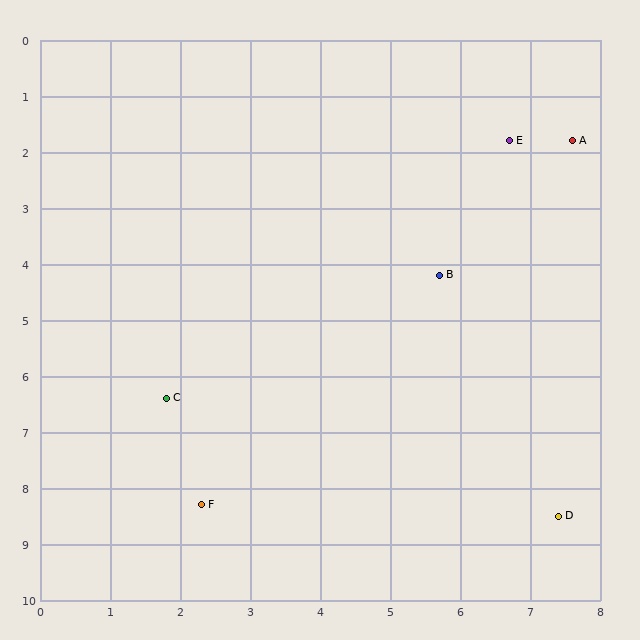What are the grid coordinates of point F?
Point F is at approximately (2.3, 8.3).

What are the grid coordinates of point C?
Point C is at approximately (1.8, 6.4).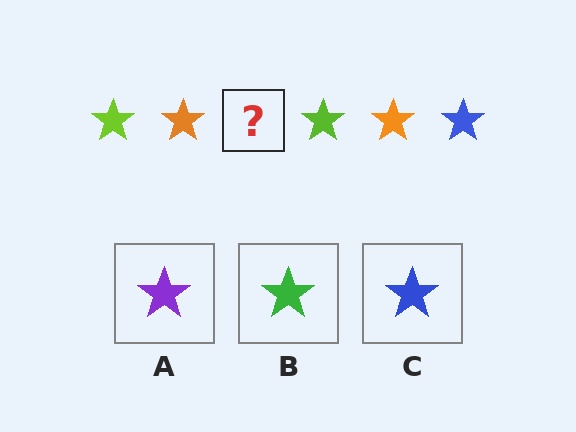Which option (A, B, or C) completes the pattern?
C.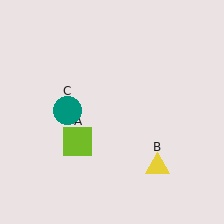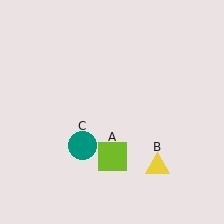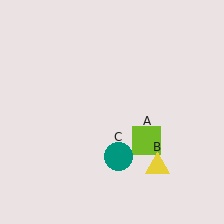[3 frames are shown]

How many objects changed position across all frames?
2 objects changed position: lime square (object A), teal circle (object C).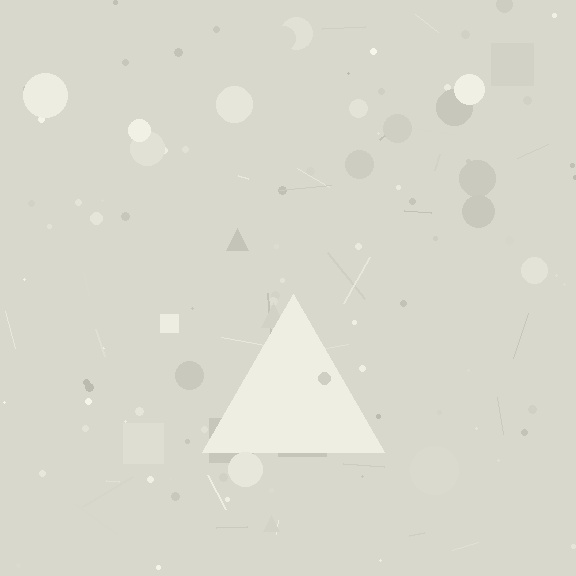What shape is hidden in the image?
A triangle is hidden in the image.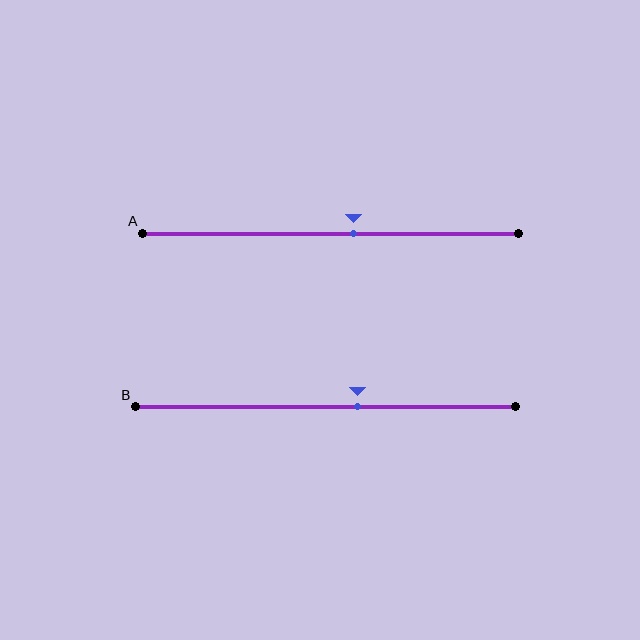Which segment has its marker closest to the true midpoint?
Segment A has its marker closest to the true midpoint.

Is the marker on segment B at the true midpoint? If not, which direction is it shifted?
No, the marker on segment B is shifted to the right by about 8% of the segment length.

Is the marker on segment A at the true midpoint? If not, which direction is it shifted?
No, the marker on segment A is shifted to the right by about 6% of the segment length.